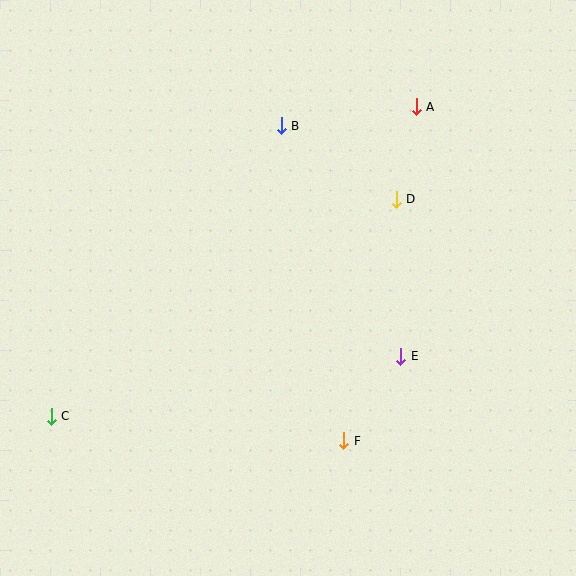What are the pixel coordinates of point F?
Point F is at (344, 441).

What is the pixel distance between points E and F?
The distance between E and F is 102 pixels.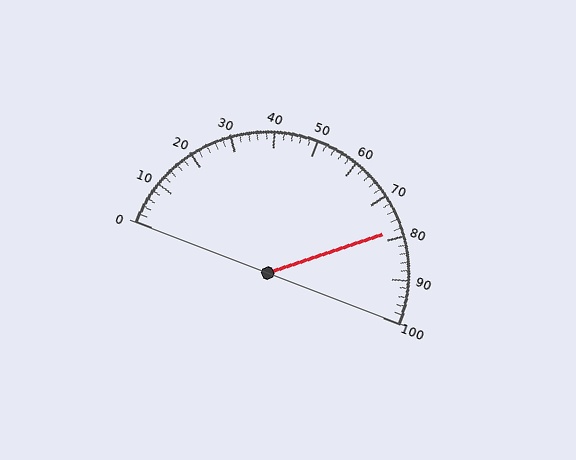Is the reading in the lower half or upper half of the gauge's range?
The reading is in the upper half of the range (0 to 100).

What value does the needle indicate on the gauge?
The needle indicates approximately 78.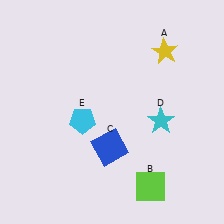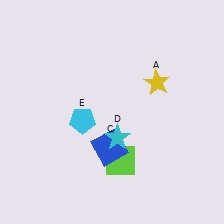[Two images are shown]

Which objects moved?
The objects that moved are: the yellow star (A), the lime square (B), the cyan star (D).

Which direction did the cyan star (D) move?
The cyan star (D) moved left.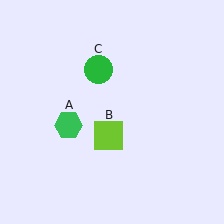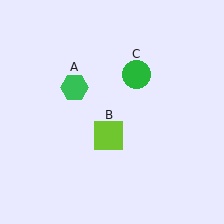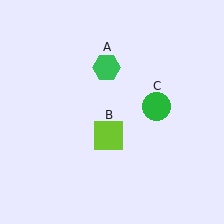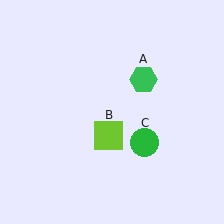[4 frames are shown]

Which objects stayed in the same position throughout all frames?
Lime square (object B) remained stationary.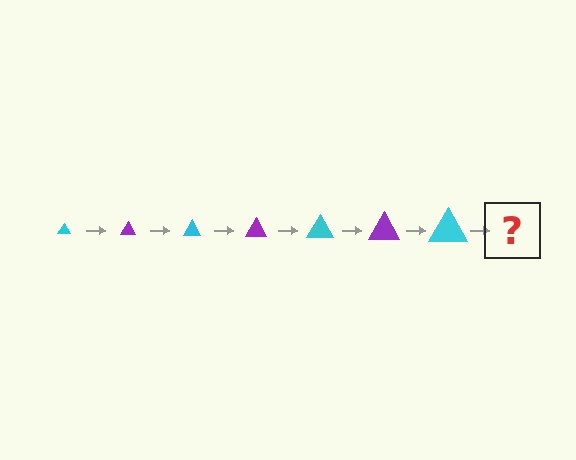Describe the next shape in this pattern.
It should be a purple triangle, larger than the previous one.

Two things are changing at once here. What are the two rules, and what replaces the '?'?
The two rules are that the triangle grows larger each step and the color cycles through cyan and purple. The '?' should be a purple triangle, larger than the previous one.